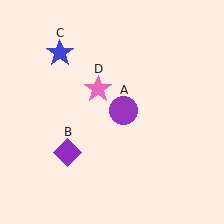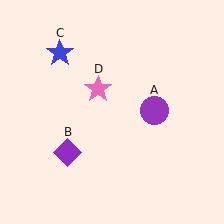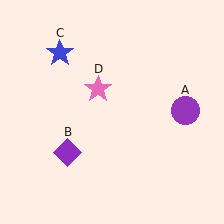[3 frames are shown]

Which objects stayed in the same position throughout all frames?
Purple diamond (object B) and blue star (object C) and pink star (object D) remained stationary.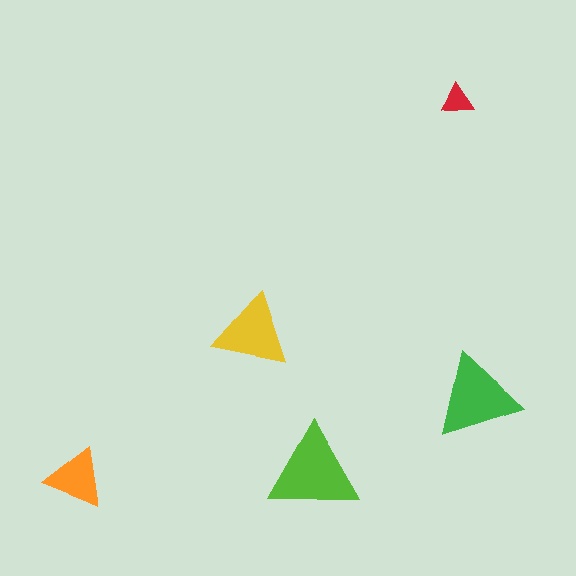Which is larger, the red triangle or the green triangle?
The green one.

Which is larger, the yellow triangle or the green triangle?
The green one.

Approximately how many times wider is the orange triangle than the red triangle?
About 2 times wider.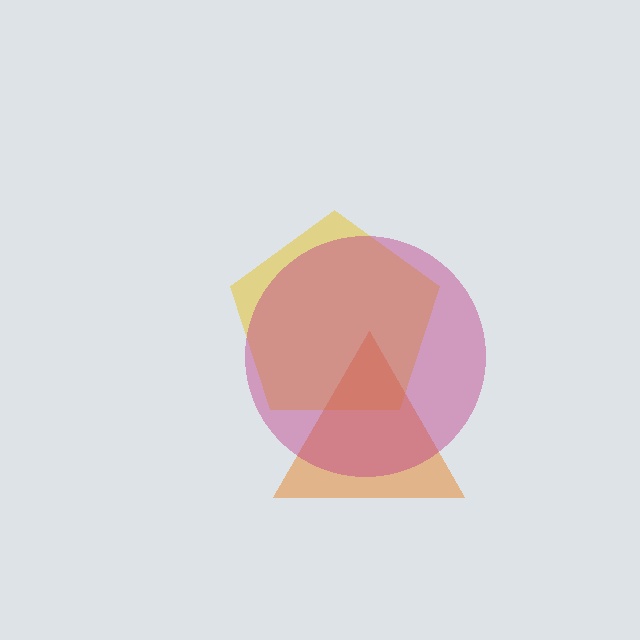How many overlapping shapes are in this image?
There are 3 overlapping shapes in the image.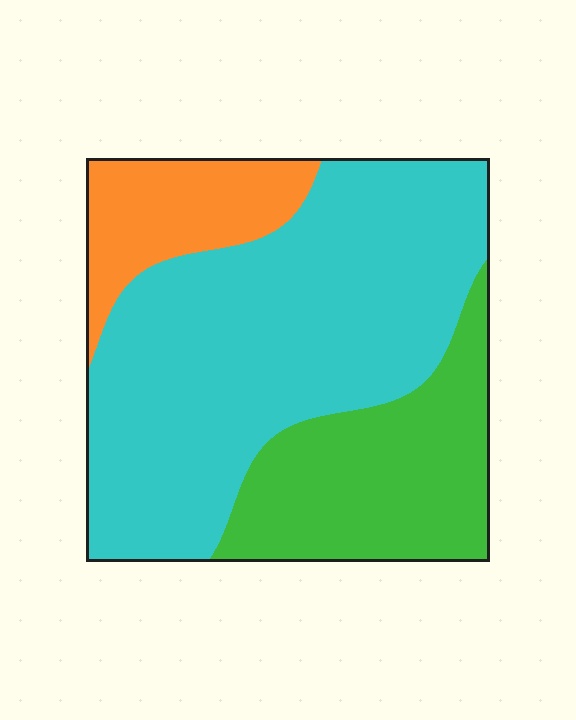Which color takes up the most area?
Cyan, at roughly 60%.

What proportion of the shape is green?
Green takes up about one quarter (1/4) of the shape.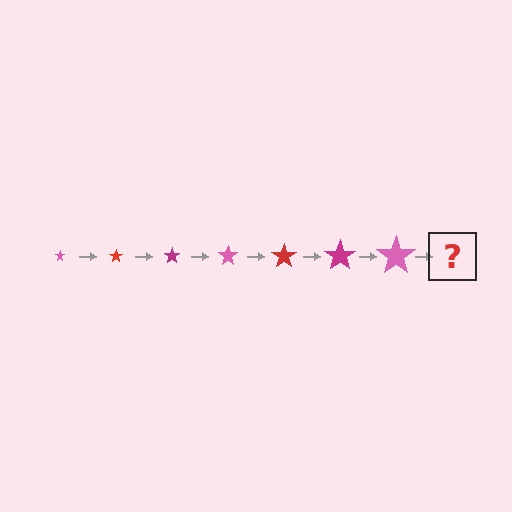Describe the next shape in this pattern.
It should be a red star, larger than the previous one.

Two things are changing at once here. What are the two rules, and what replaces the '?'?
The two rules are that the star grows larger each step and the color cycles through pink, red, and magenta. The '?' should be a red star, larger than the previous one.